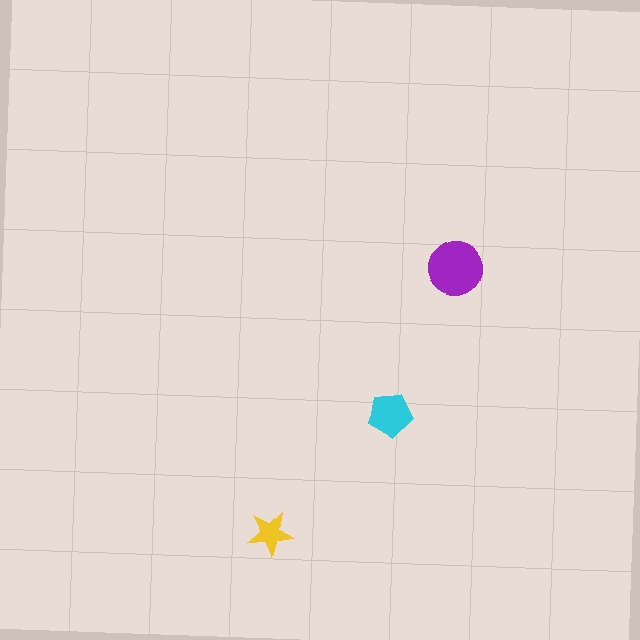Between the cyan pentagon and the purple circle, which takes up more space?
The purple circle.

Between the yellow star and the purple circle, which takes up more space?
The purple circle.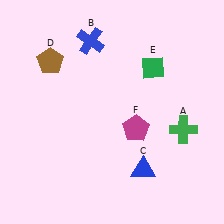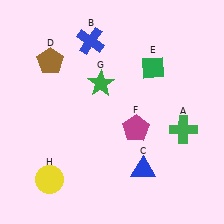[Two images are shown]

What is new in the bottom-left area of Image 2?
A yellow circle (H) was added in the bottom-left area of Image 2.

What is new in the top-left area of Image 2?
A green star (G) was added in the top-left area of Image 2.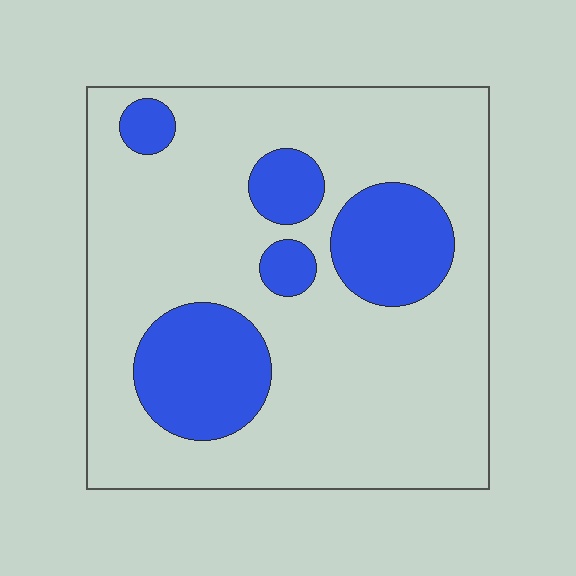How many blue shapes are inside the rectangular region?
5.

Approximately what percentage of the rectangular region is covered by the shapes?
Approximately 25%.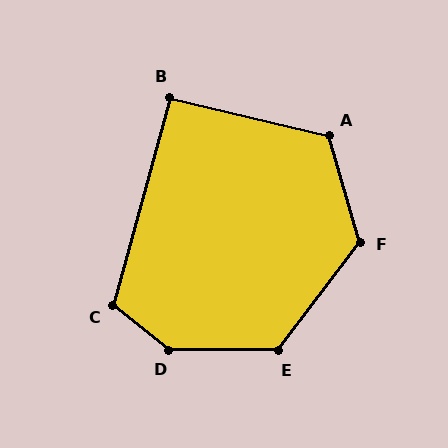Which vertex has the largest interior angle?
D, at approximately 141 degrees.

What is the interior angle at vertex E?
Approximately 127 degrees (obtuse).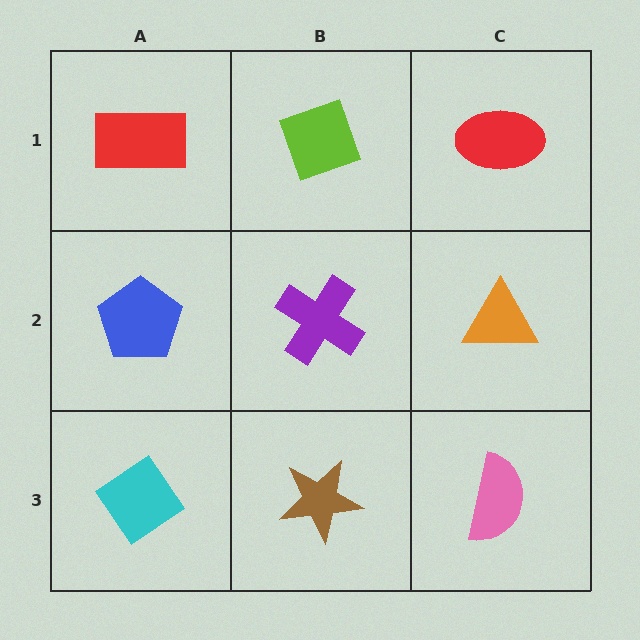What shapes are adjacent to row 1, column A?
A blue pentagon (row 2, column A), a lime diamond (row 1, column B).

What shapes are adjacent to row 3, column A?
A blue pentagon (row 2, column A), a brown star (row 3, column B).